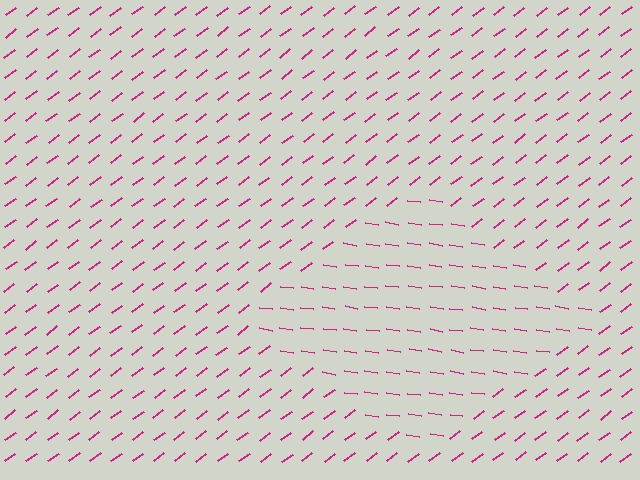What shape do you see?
I see a diamond.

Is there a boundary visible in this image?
Yes, there is a texture boundary formed by a change in line orientation.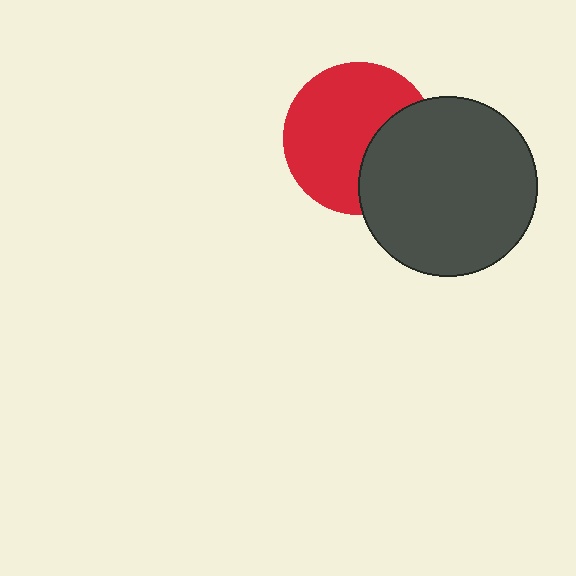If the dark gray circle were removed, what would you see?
You would see the complete red circle.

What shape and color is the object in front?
The object in front is a dark gray circle.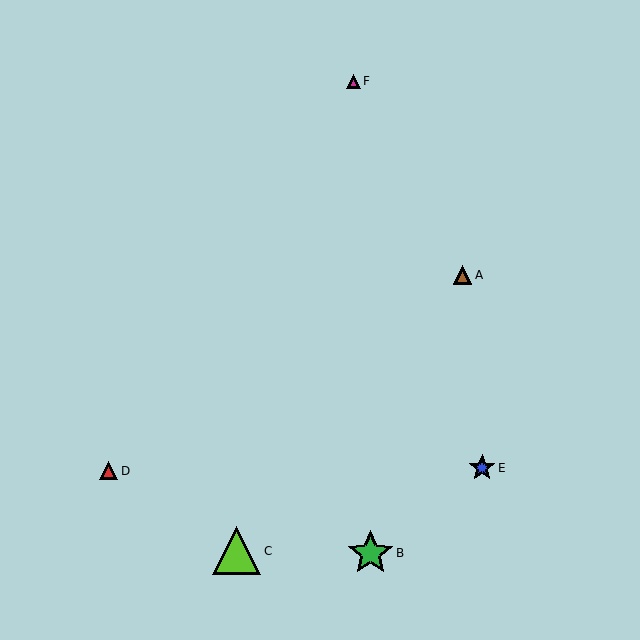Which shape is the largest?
The lime triangle (labeled C) is the largest.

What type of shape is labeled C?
Shape C is a lime triangle.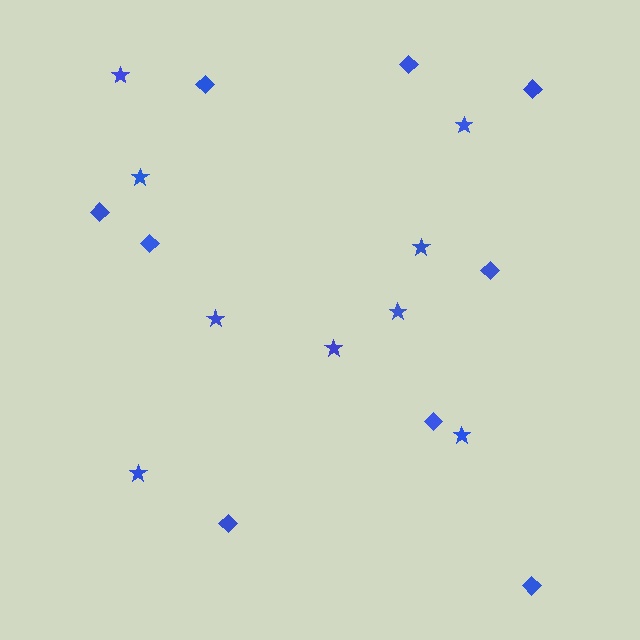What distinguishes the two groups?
There are 2 groups: one group of stars (9) and one group of diamonds (9).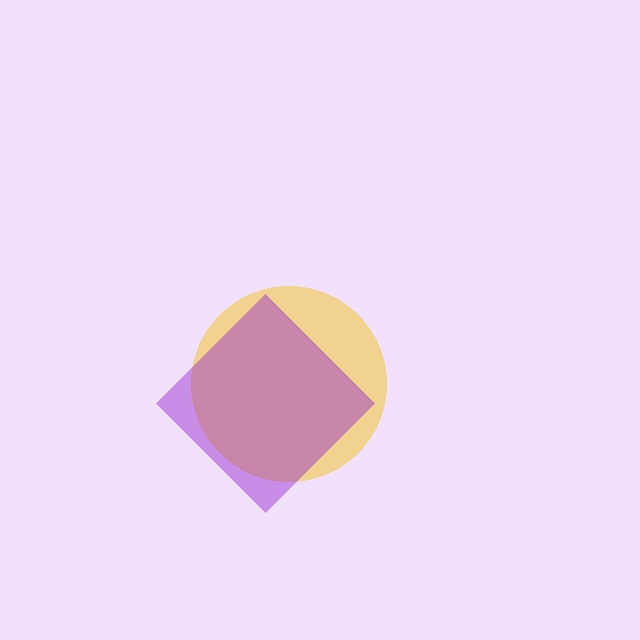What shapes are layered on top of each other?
The layered shapes are: a yellow circle, a purple diamond.